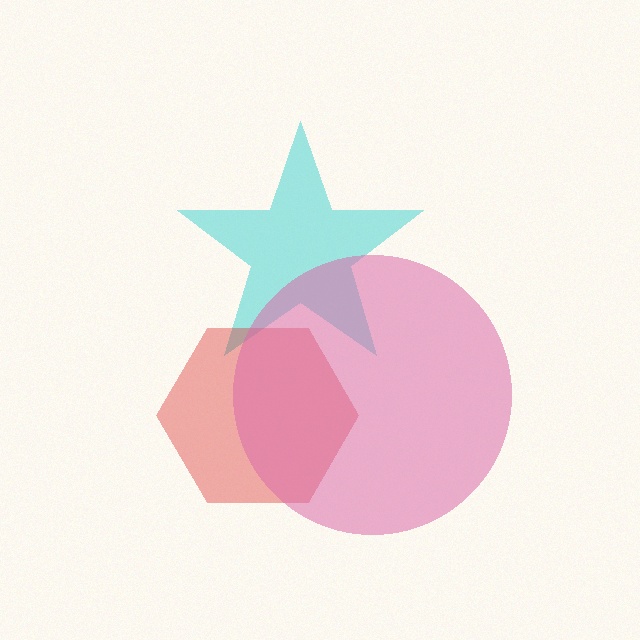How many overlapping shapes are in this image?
There are 3 overlapping shapes in the image.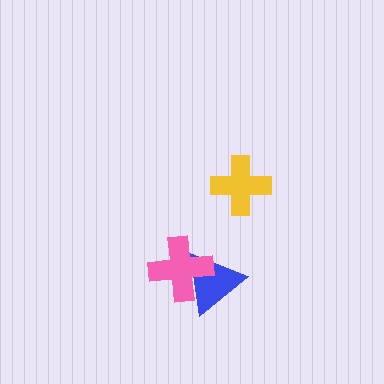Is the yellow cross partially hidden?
No, no other shape covers it.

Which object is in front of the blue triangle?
The pink cross is in front of the blue triangle.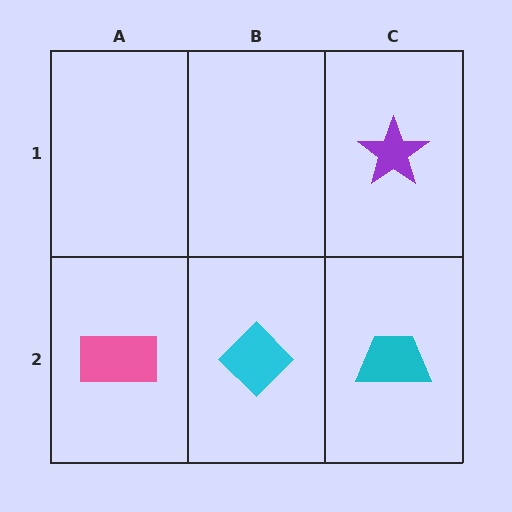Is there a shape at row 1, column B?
No, that cell is empty.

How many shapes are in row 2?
3 shapes.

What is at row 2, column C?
A cyan trapezoid.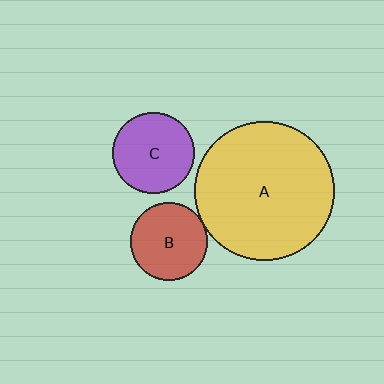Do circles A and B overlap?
Yes.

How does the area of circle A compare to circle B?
Approximately 3.2 times.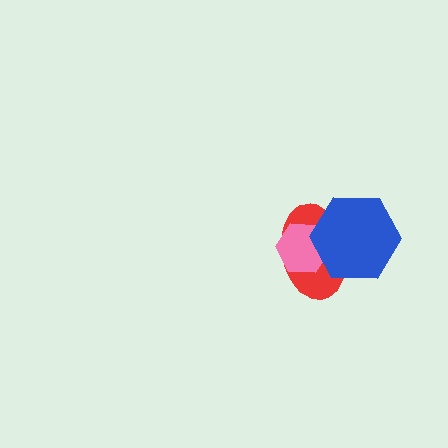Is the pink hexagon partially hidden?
Yes, it is partially covered by another shape.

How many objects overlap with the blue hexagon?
2 objects overlap with the blue hexagon.